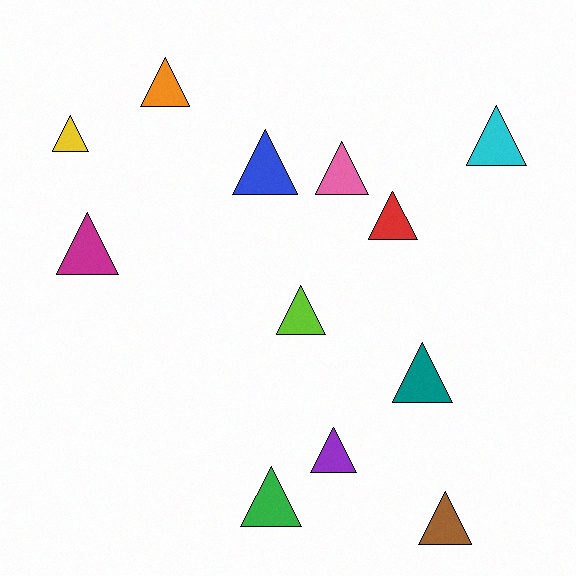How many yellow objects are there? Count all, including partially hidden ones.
There is 1 yellow object.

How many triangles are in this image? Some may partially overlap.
There are 12 triangles.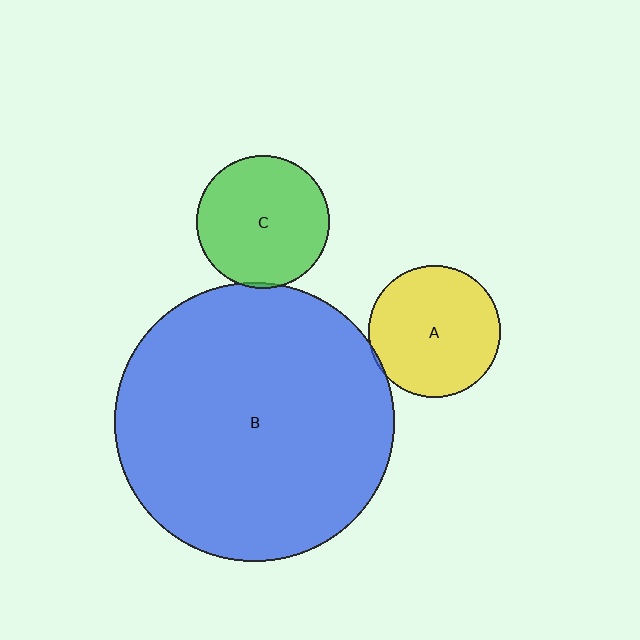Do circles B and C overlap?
Yes.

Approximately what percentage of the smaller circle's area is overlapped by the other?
Approximately 5%.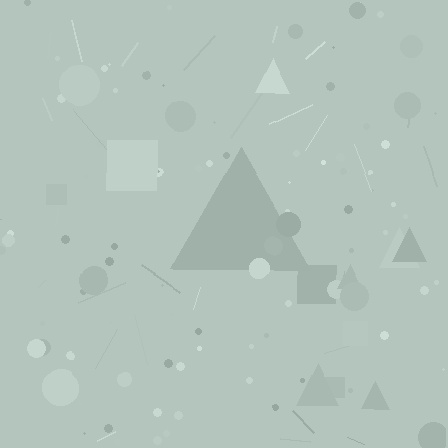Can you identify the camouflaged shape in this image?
The camouflaged shape is a triangle.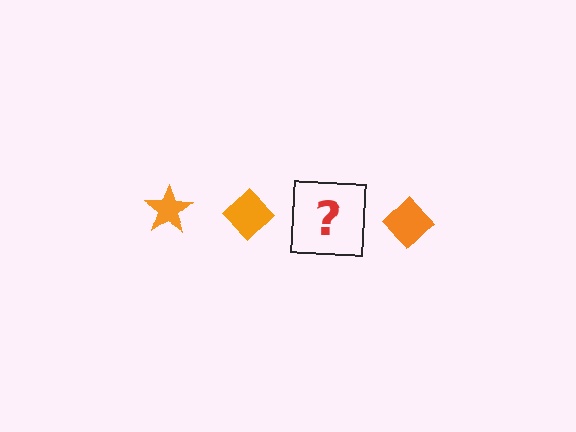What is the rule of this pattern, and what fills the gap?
The rule is that the pattern cycles through star, diamond shapes in orange. The gap should be filled with an orange star.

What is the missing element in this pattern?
The missing element is an orange star.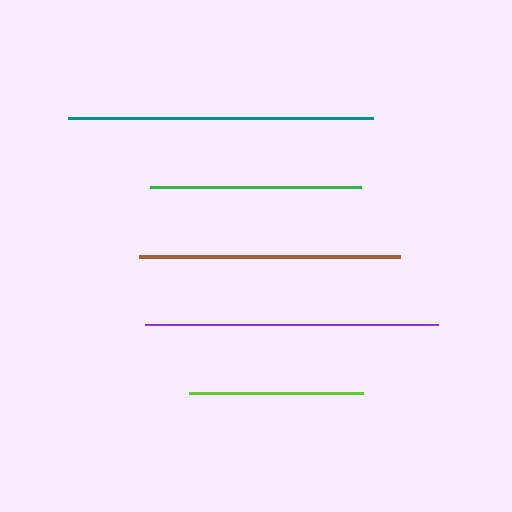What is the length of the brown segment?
The brown segment is approximately 261 pixels long.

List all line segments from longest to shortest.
From longest to shortest: teal, purple, brown, green, lime.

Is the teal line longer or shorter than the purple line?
The teal line is longer than the purple line.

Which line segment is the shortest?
The lime line is the shortest at approximately 173 pixels.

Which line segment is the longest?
The teal line is the longest at approximately 306 pixels.